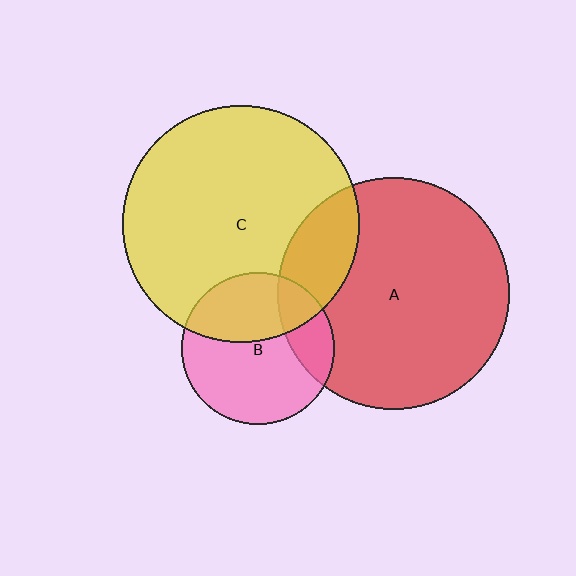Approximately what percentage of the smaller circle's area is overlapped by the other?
Approximately 20%.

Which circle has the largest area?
Circle C (yellow).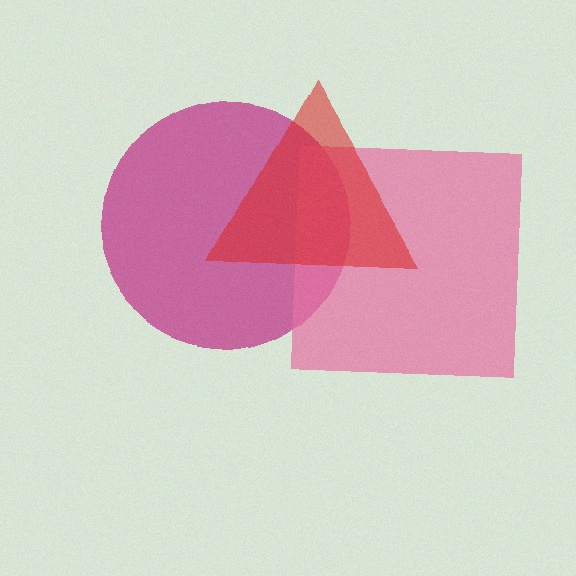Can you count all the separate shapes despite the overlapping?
Yes, there are 3 separate shapes.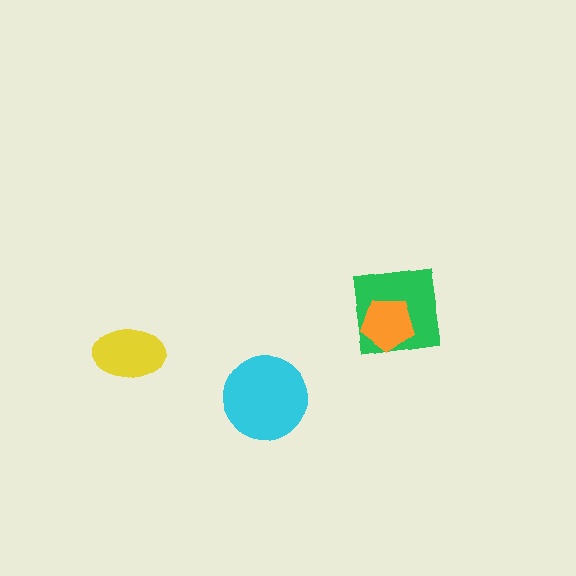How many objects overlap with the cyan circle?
0 objects overlap with the cyan circle.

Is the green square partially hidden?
Yes, it is partially covered by another shape.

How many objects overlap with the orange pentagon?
1 object overlaps with the orange pentagon.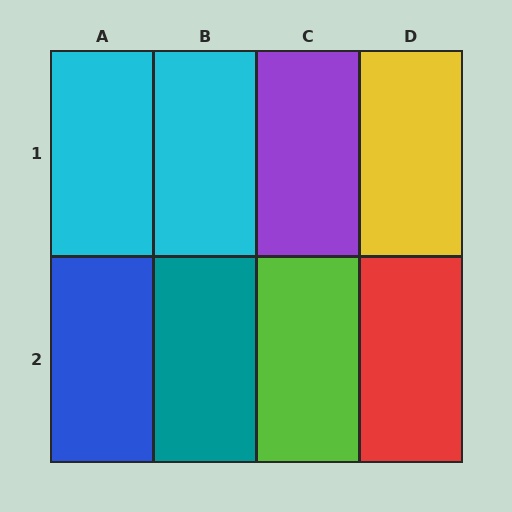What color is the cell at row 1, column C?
Purple.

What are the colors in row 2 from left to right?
Blue, teal, lime, red.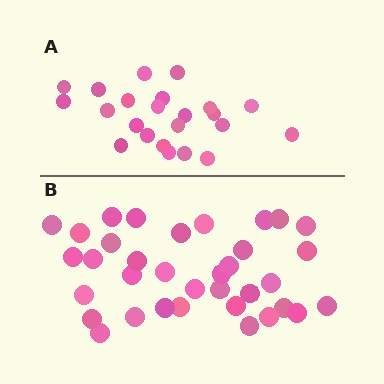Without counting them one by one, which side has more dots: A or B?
Region B (the bottom region) has more dots.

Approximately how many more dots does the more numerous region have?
Region B has roughly 12 or so more dots than region A.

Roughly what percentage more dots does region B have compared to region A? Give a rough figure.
About 50% more.